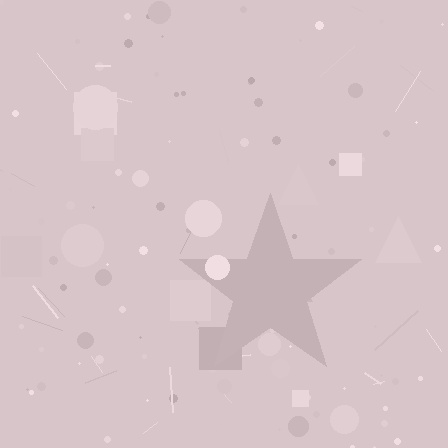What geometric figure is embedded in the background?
A star is embedded in the background.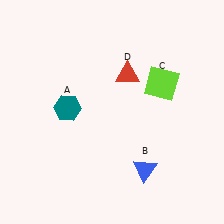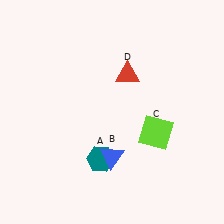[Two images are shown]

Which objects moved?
The objects that moved are: the teal hexagon (A), the blue triangle (B), the lime square (C).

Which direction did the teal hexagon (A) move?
The teal hexagon (A) moved down.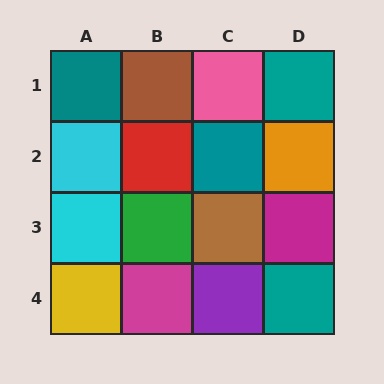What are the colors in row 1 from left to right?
Teal, brown, pink, teal.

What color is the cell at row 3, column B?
Green.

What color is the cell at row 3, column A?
Cyan.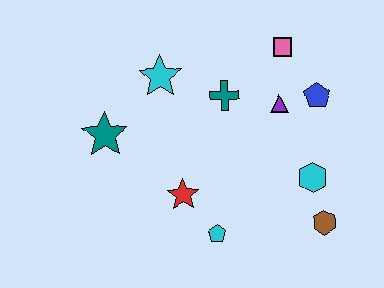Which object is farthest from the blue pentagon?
The teal star is farthest from the blue pentagon.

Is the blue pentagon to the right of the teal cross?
Yes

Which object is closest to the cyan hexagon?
The brown hexagon is closest to the cyan hexagon.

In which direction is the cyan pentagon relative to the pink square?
The cyan pentagon is below the pink square.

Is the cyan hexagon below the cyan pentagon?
No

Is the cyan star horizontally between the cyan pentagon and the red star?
No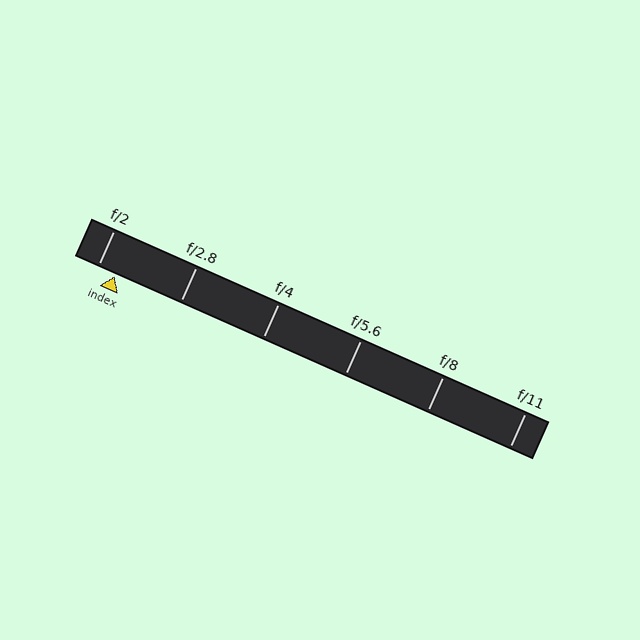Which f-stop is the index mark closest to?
The index mark is closest to f/2.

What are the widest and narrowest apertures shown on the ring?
The widest aperture shown is f/2 and the narrowest is f/11.